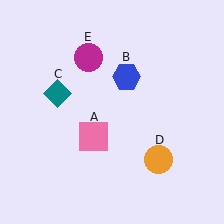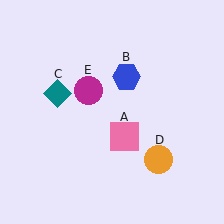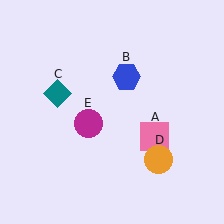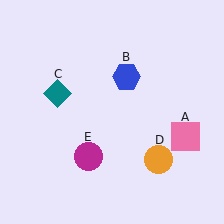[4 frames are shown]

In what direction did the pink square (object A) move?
The pink square (object A) moved right.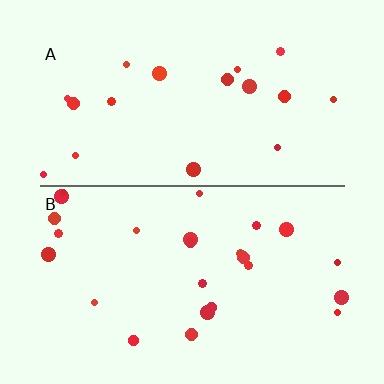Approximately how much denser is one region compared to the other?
Approximately 1.4× — region B over region A.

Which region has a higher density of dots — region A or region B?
B (the bottom).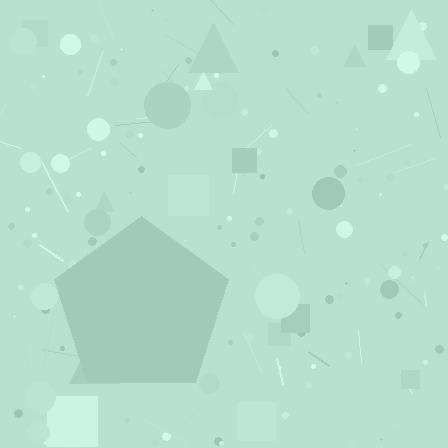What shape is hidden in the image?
A pentagon is hidden in the image.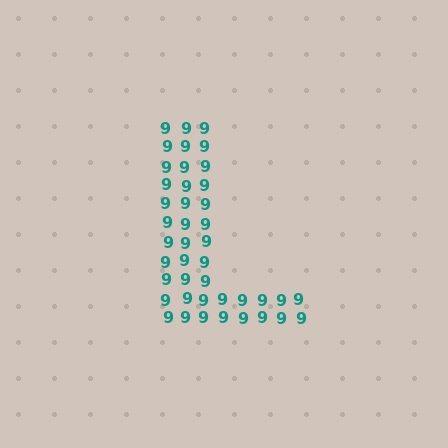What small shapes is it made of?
It is made of small digit 9's.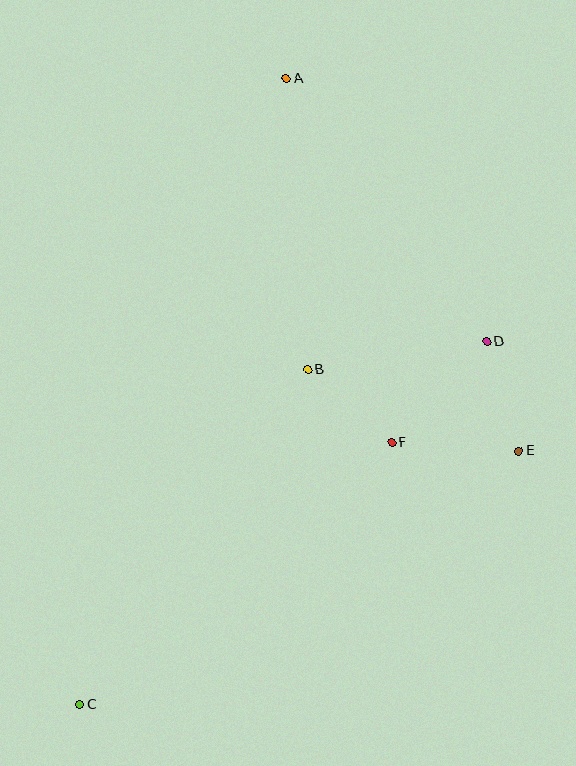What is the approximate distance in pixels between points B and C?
The distance between B and C is approximately 405 pixels.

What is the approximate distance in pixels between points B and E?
The distance between B and E is approximately 226 pixels.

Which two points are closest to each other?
Points B and F are closest to each other.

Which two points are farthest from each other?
Points A and C are farthest from each other.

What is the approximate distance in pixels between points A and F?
The distance between A and F is approximately 379 pixels.